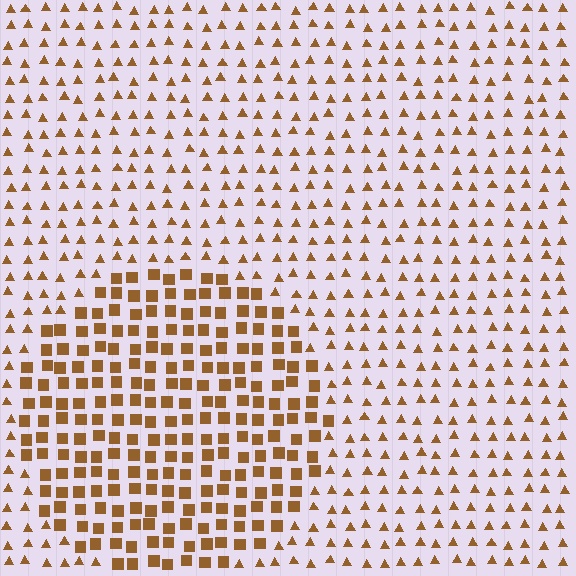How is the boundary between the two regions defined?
The boundary is defined by a change in element shape: squares inside vs. triangles outside. All elements share the same color and spacing.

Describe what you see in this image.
The image is filled with small brown elements arranged in a uniform grid. A circle-shaped region contains squares, while the surrounding area contains triangles. The boundary is defined purely by the change in element shape.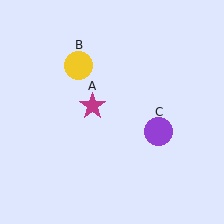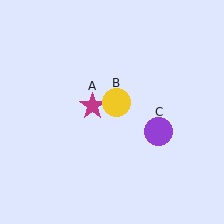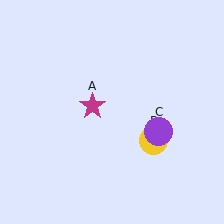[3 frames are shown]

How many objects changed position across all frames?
1 object changed position: yellow circle (object B).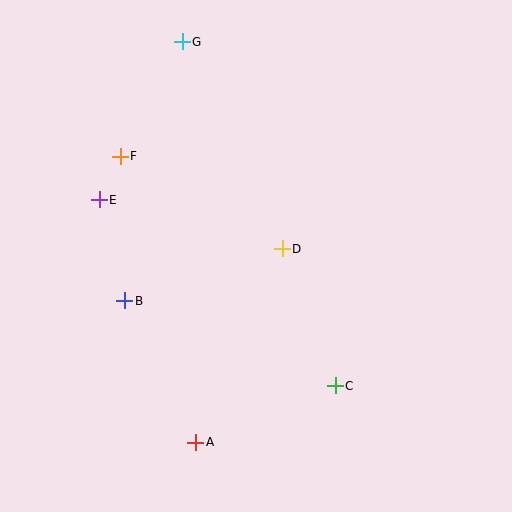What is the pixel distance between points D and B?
The distance between D and B is 166 pixels.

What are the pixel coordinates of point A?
Point A is at (196, 442).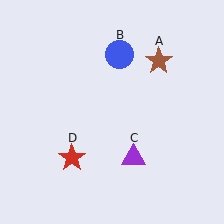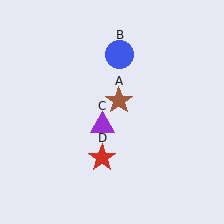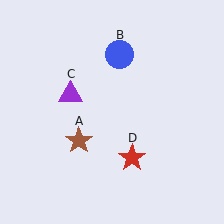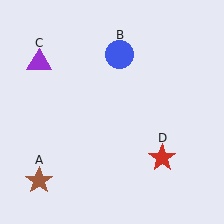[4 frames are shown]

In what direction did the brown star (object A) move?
The brown star (object A) moved down and to the left.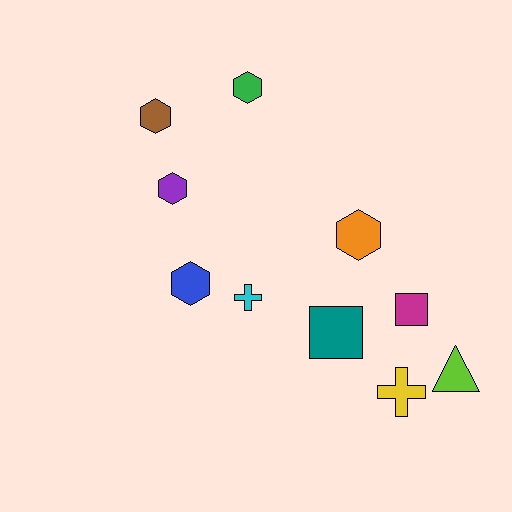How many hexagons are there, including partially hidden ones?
There are 5 hexagons.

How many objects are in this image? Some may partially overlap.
There are 10 objects.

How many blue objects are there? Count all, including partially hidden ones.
There is 1 blue object.